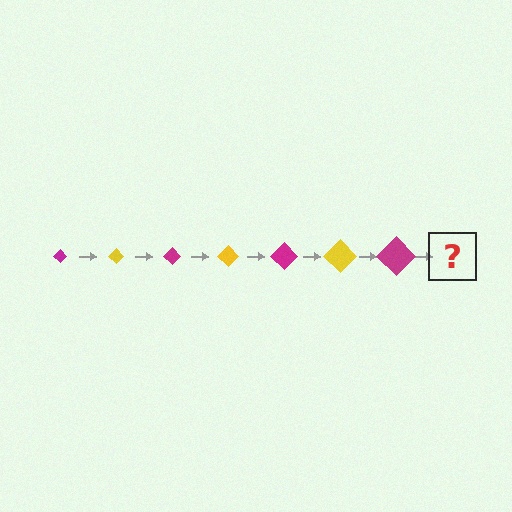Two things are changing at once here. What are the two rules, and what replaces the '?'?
The two rules are that the diamond grows larger each step and the color cycles through magenta and yellow. The '?' should be a yellow diamond, larger than the previous one.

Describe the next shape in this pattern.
It should be a yellow diamond, larger than the previous one.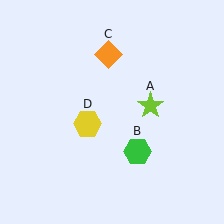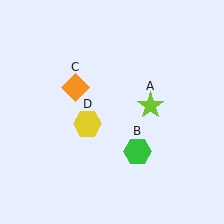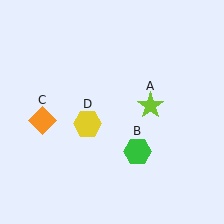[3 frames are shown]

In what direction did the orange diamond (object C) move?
The orange diamond (object C) moved down and to the left.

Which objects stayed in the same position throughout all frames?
Lime star (object A) and green hexagon (object B) and yellow hexagon (object D) remained stationary.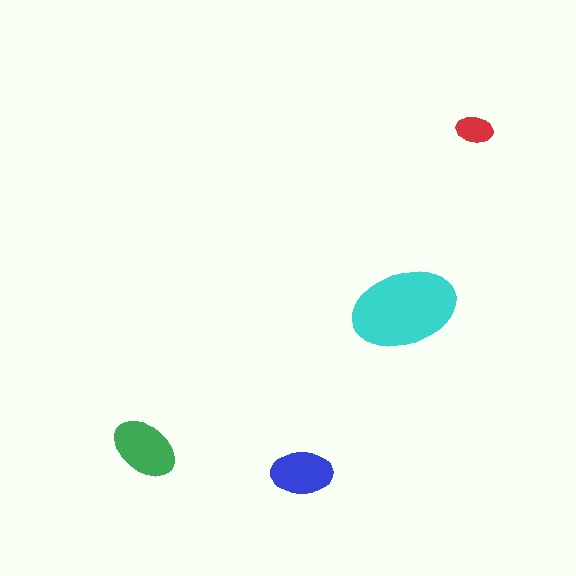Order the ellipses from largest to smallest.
the cyan one, the green one, the blue one, the red one.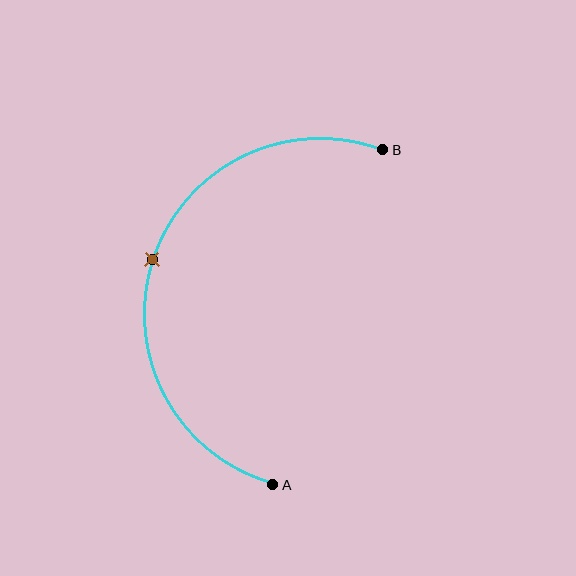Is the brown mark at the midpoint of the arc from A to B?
Yes. The brown mark lies on the arc at equal arc-length from both A and B — it is the arc midpoint.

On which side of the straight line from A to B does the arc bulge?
The arc bulges to the left of the straight line connecting A and B.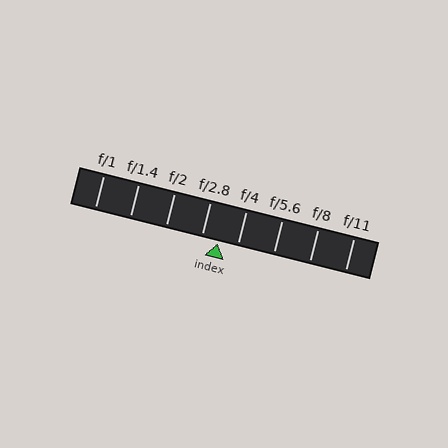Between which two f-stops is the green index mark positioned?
The index mark is between f/2.8 and f/4.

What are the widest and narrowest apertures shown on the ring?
The widest aperture shown is f/1 and the narrowest is f/11.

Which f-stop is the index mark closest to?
The index mark is closest to f/2.8.